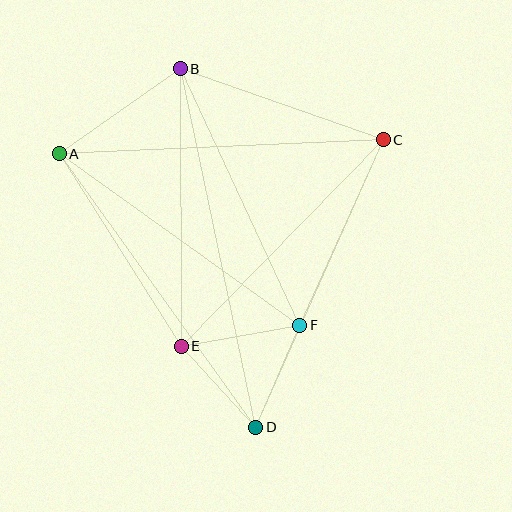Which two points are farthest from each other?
Points B and D are farthest from each other.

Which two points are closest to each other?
Points D and E are closest to each other.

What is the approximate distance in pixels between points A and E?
The distance between A and E is approximately 228 pixels.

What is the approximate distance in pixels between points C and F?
The distance between C and F is approximately 203 pixels.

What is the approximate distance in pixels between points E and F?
The distance between E and F is approximately 120 pixels.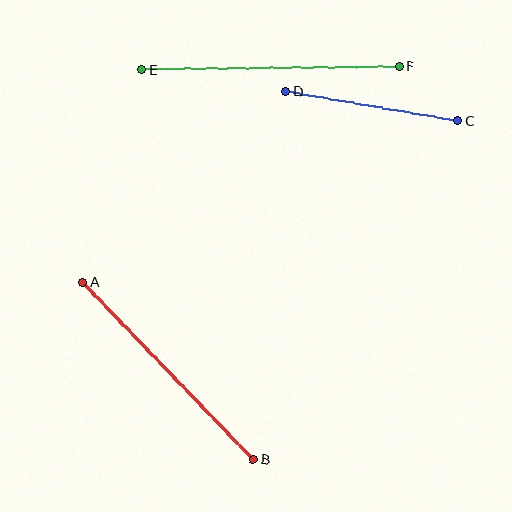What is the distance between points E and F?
The distance is approximately 258 pixels.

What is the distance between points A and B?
The distance is approximately 246 pixels.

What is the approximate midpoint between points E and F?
The midpoint is at approximately (270, 68) pixels.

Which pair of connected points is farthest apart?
Points E and F are farthest apart.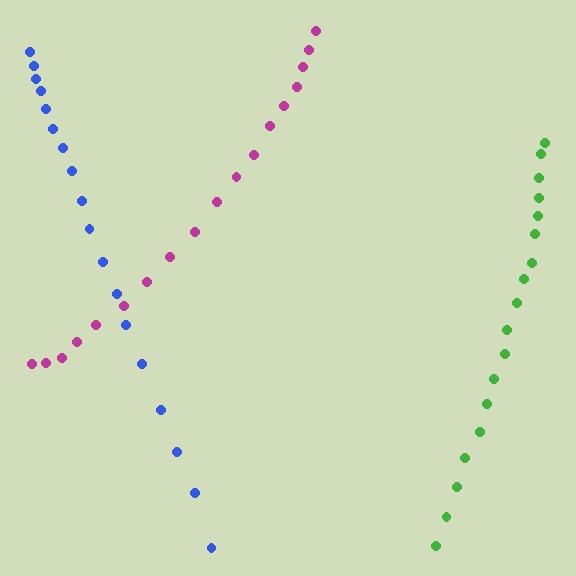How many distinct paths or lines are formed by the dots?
There are 3 distinct paths.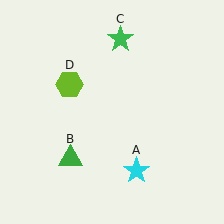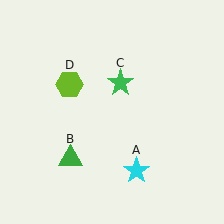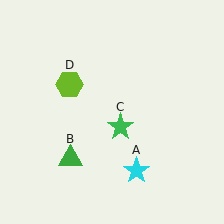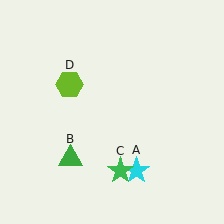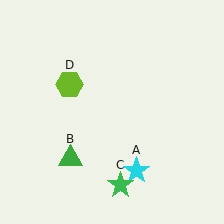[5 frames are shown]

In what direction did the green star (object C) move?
The green star (object C) moved down.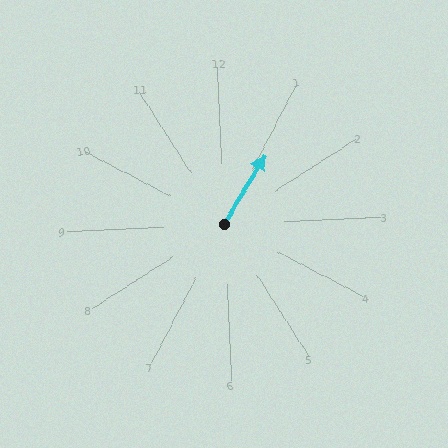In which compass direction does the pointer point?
Northeast.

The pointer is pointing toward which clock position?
Roughly 1 o'clock.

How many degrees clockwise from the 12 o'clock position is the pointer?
Approximately 33 degrees.